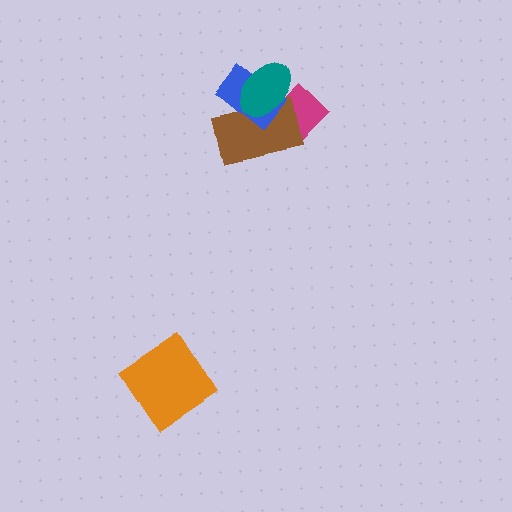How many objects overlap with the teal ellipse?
3 objects overlap with the teal ellipse.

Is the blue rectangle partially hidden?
Yes, it is partially covered by another shape.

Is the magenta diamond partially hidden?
Yes, it is partially covered by another shape.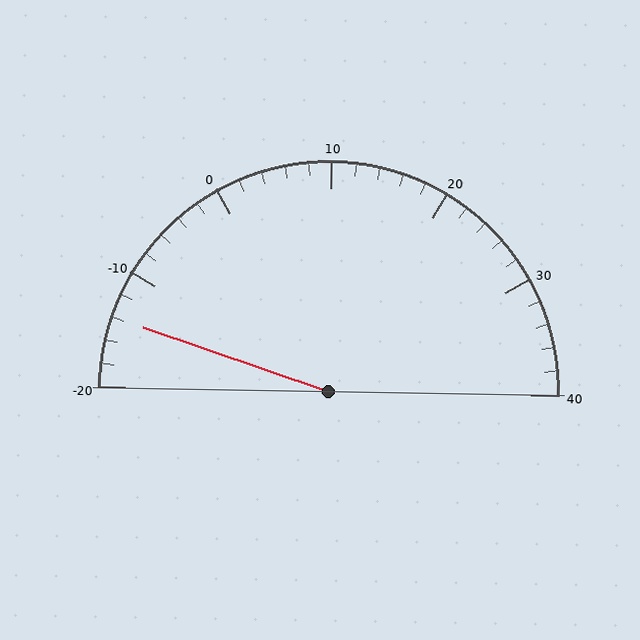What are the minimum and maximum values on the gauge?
The gauge ranges from -20 to 40.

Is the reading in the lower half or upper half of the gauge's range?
The reading is in the lower half of the range (-20 to 40).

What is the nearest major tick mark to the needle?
The nearest major tick mark is -10.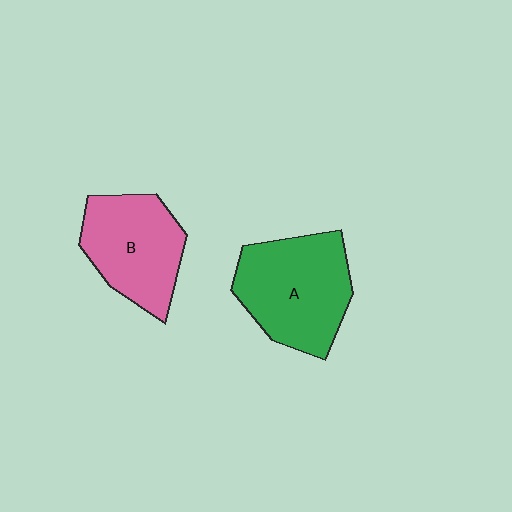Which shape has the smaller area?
Shape B (pink).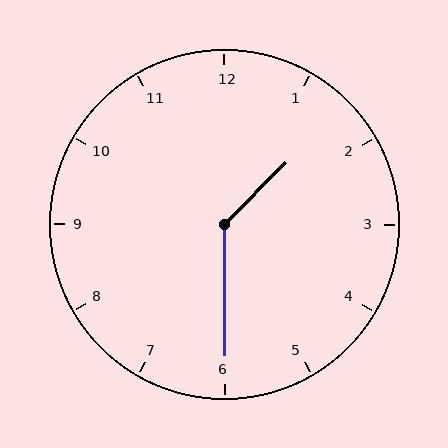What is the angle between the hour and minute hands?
Approximately 135 degrees.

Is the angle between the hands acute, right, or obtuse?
It is obtuse.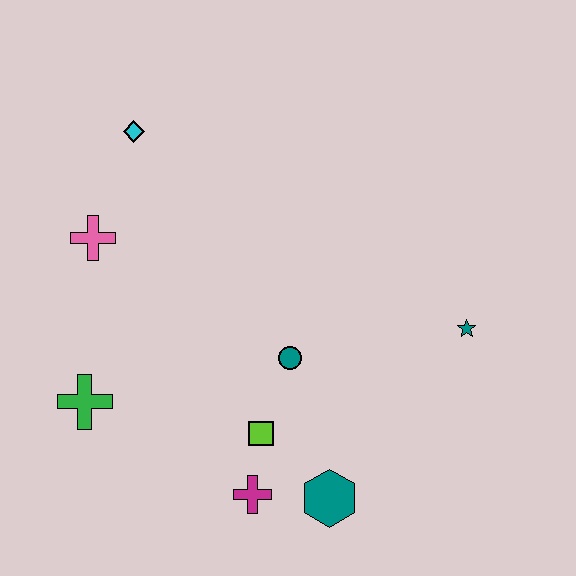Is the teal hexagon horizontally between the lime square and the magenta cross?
No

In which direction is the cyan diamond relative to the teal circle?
The cyan diamond is above the teal circle.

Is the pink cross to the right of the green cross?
Yes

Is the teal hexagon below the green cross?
Yes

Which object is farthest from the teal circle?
The cyan diamond is farthest from the teal circle.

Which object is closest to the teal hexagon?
The magenta cross is closest to the teal hexagon.